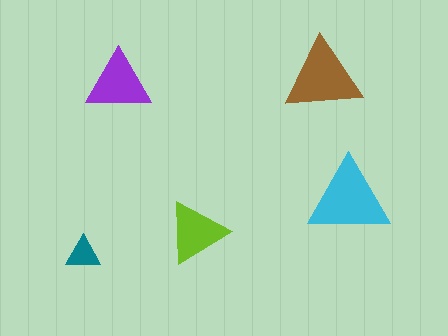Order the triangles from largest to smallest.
the cyan one, the brown one, the purple one, the lime one, the teal one.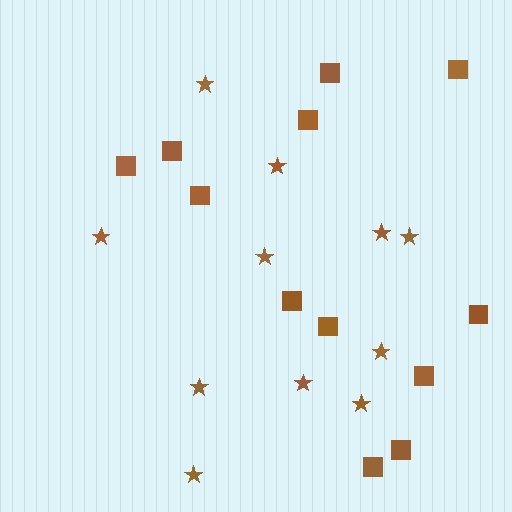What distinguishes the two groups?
There are 2 groups: one group of stars (11) and one group of squares (12).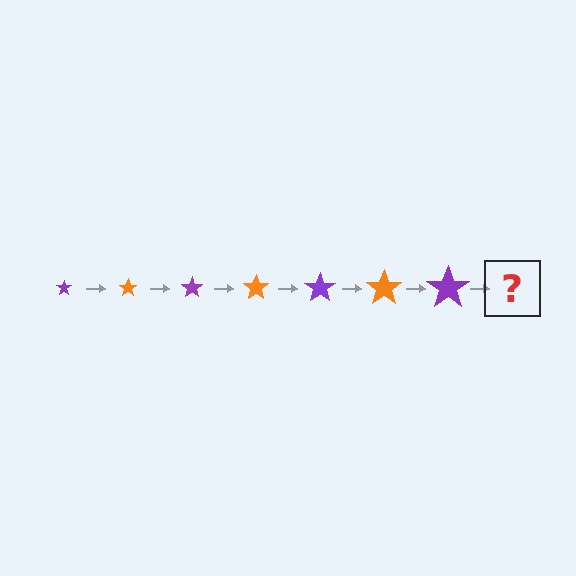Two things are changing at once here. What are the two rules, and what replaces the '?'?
The two rules are that the star grows larger each step and the color cycles through purple and orange. The '?' should be an orange star, larger than the previous one.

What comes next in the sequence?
The next element should be an orange star, larger than the previous one.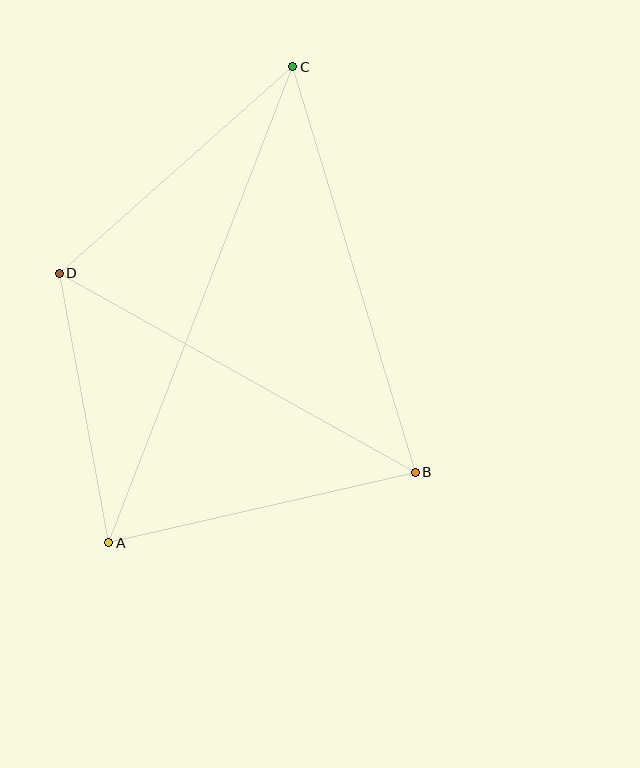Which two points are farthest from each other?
Points A and C are farthest from each other.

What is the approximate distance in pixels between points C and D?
The distance between C and D is approximately 312 pixels.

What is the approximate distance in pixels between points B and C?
The distance between B and C is approximately 423 pixels.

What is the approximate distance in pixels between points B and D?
The distance between B and D is approximately 408 pixels.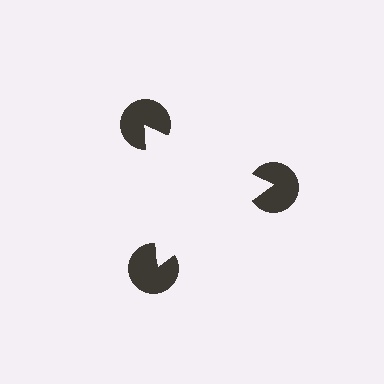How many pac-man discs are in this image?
There are 3 — one at each vertex of the illusory triangle.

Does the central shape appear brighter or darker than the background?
It typically appears slightly brighter than the background, even though no actual brightness change is drawn.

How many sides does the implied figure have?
3 sides.